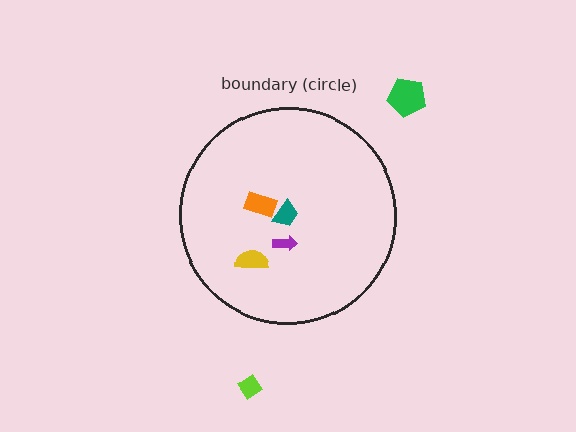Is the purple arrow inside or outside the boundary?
Inside.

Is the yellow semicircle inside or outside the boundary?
Inside.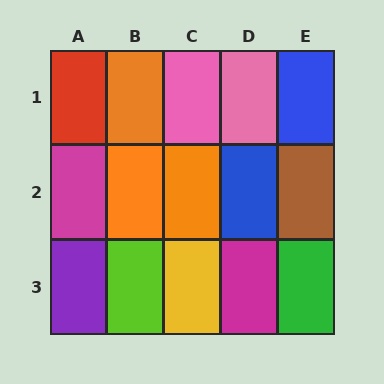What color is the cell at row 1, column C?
Pink.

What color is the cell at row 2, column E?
Brown.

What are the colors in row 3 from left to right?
Purple, lime, yellow, magenta, green.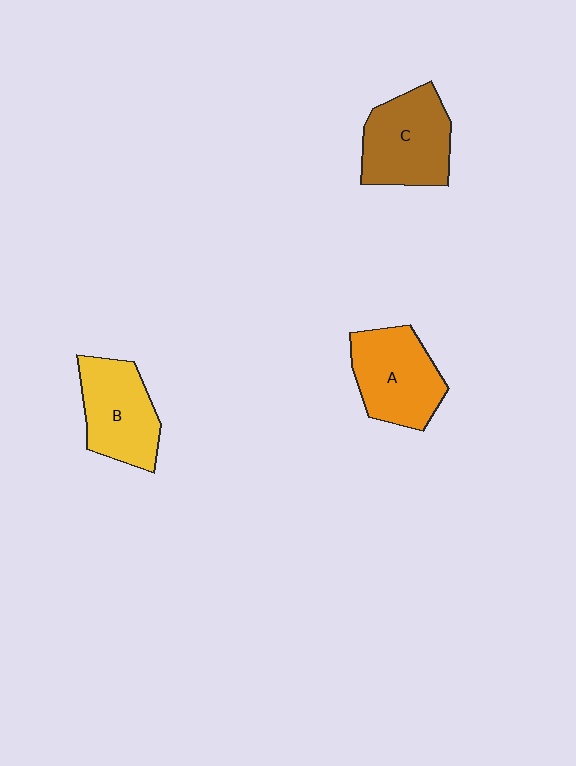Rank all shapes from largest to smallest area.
From largest to smallest: C (brown), A (orange), B (yellow).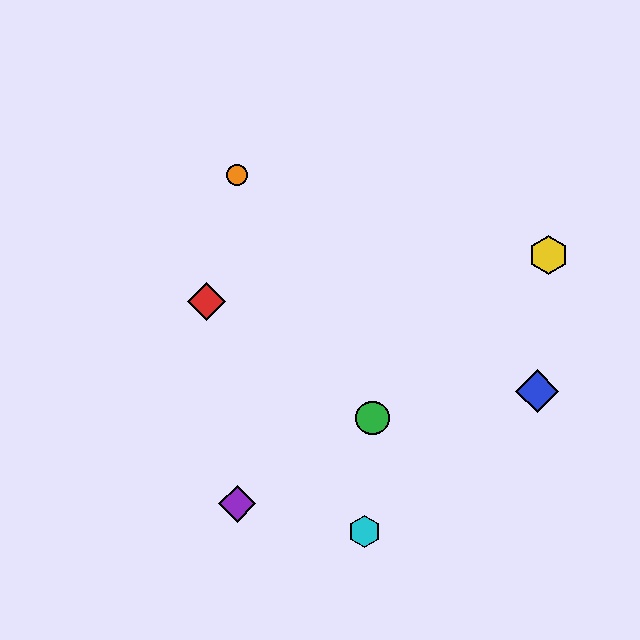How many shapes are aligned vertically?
2 shapes (the purple diamond, the orange circle) are aligned vertically.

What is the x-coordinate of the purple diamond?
The purple diamond is at x≈237.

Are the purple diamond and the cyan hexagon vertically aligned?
No, the purple diamond is at x≈237 and the cyan hexagon is at x≈364.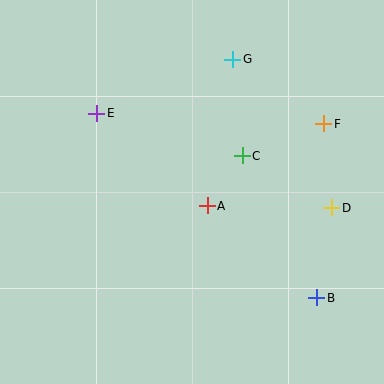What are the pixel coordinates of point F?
Point F is at (324, 124).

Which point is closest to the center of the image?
Point A at (207, 206) is closest to the center.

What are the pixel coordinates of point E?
Point E is at (97, 113).